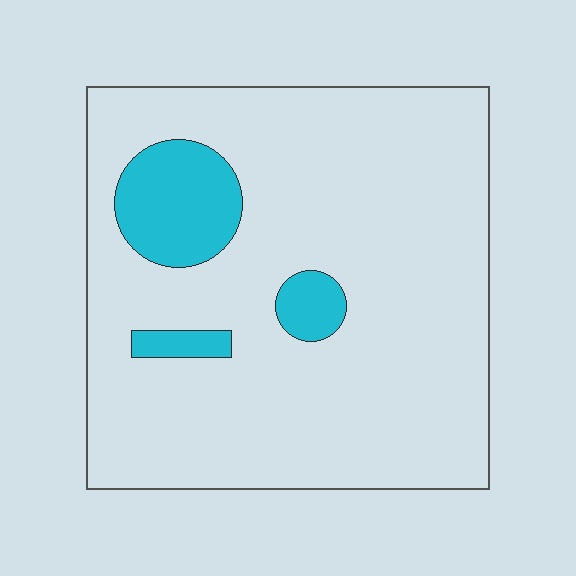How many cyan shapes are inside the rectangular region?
3.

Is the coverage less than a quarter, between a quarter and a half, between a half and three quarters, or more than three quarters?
Less than a quarter.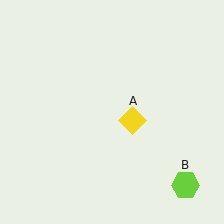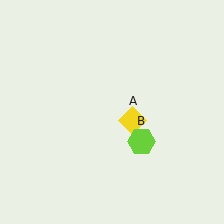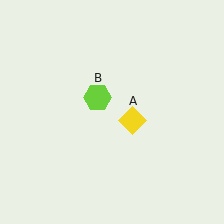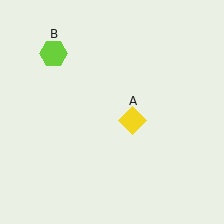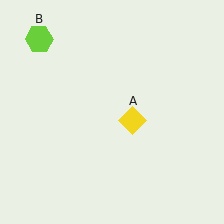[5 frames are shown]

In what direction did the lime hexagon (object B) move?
The lime hexagon (object B) moved up and to the left.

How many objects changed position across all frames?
1 object changed position: lime hexagon (object B).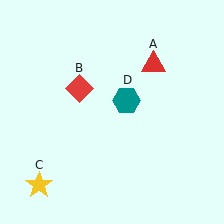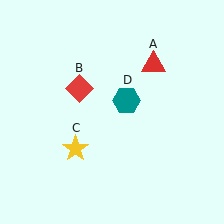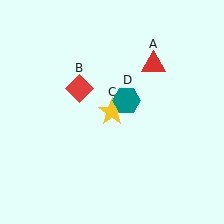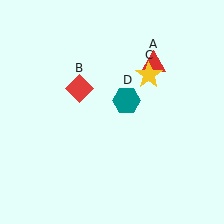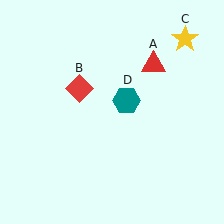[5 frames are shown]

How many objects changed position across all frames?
1 object changed position: yellow star (object C).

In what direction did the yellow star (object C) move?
The yellow star (object C) moved up and to the right.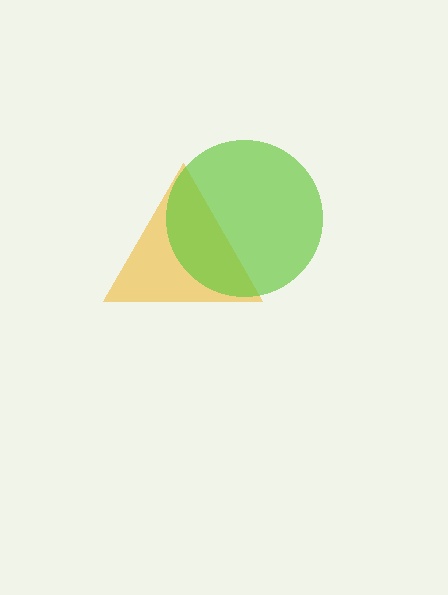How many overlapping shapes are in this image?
There are 2 overlapping shapes in the image.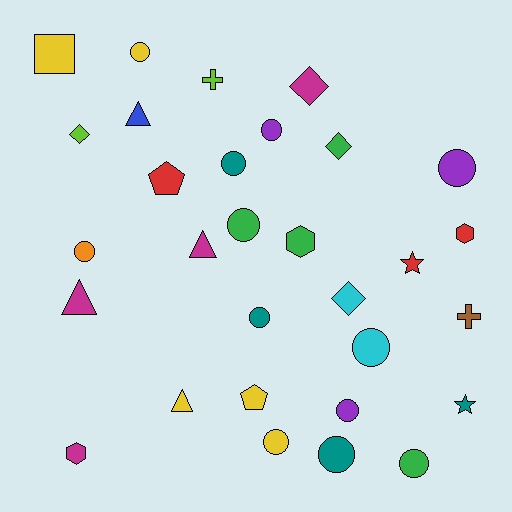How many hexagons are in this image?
There are 3 hexagons.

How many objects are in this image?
There are 30 objects.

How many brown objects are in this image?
There is 1 brown object.